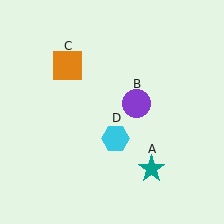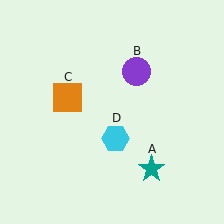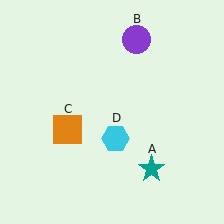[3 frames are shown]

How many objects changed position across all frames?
2 objects changed position: purple circle (object B), orange square (object C).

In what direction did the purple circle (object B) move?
The purple circle (object B) moved up.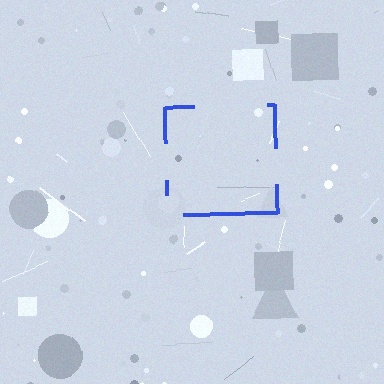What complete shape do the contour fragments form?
The contour fragments form a square.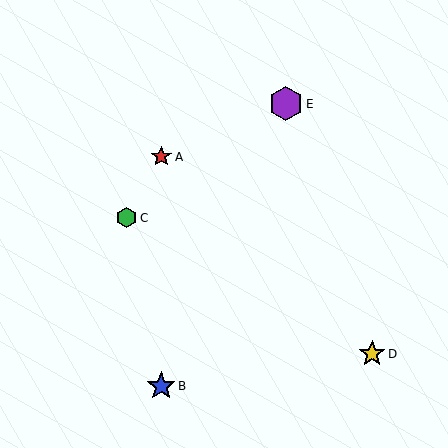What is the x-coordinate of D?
Object D is at x≈372.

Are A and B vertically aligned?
Yes, both are at x≈161.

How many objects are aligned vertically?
2 objects (A, B) are aligned vertically.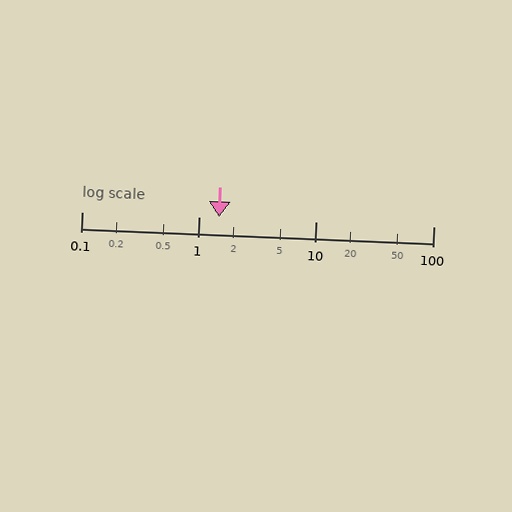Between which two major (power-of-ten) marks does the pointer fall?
The pointer is between 1 and 10.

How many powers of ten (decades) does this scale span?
The scale spans 3 decades, from 0.1 to 100.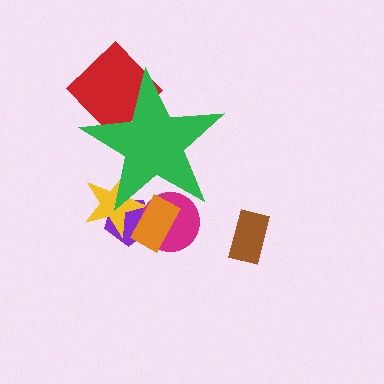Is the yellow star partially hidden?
Yes, the yellow star is partially hidden behind the green star.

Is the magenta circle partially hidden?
Yes, the magenta circle is partially hidden behind the green star.